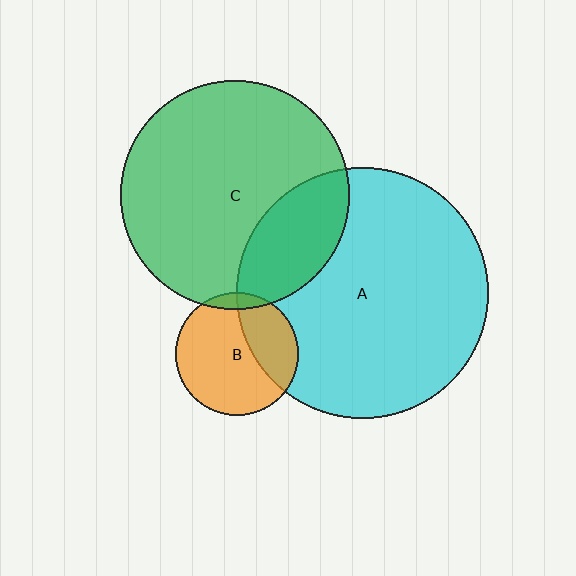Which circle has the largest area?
Circle A (cyan).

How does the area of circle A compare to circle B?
Approximately 4.1 times.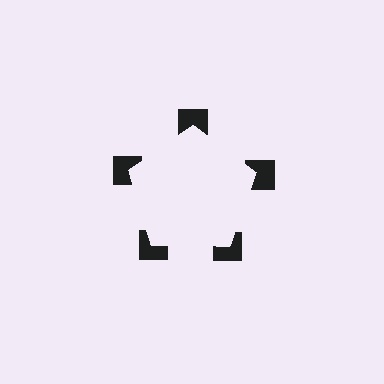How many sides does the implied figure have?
5 sides.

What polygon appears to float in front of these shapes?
An illusory pentagon — its edges are inferred from the aligned wedge cuts in the notched squares, not physically drawn.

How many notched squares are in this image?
There are 5 — one at each vertex of the illusory pentagon.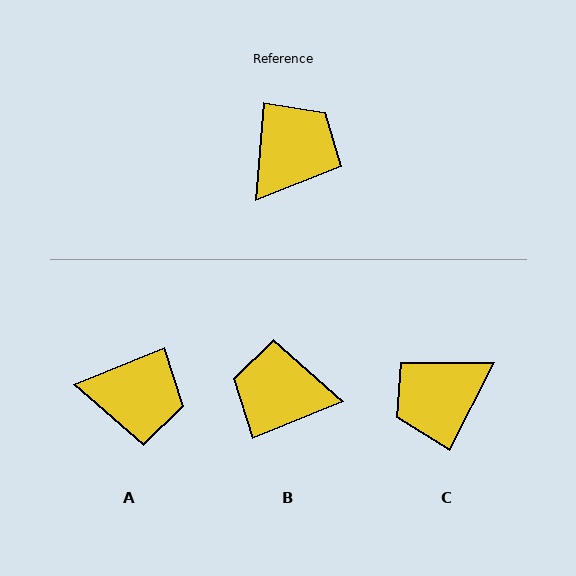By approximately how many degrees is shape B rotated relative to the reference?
Approximately 117 degrees counter-clockwise.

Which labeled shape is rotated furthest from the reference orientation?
C, about 158 degrees away.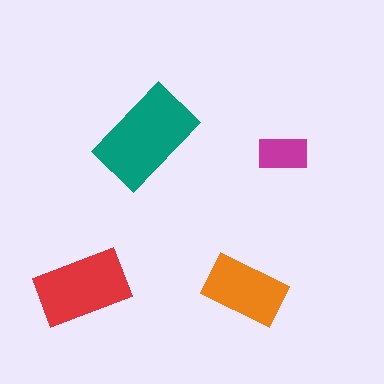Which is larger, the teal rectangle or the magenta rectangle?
The teal one.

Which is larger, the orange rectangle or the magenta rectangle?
The orange one.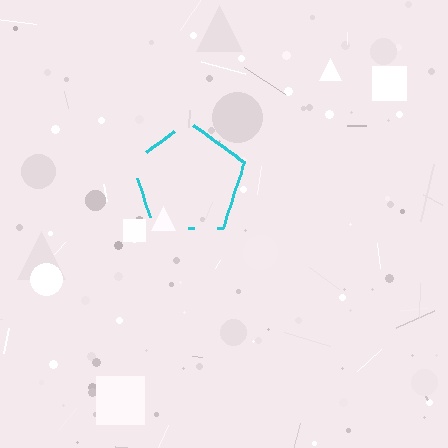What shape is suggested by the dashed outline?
The dashed outline suggests a pentagon.